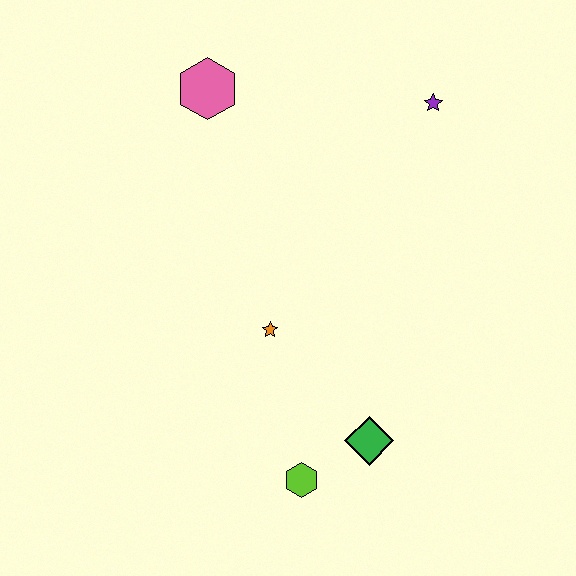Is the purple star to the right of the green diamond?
Yes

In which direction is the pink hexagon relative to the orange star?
The pink hexagon is above the orange star.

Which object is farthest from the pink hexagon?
The lime hexagon is farthest from the pink hexagon.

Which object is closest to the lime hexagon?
The green diamond is closest to the lime hexagon.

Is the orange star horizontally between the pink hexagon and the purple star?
Yes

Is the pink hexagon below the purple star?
No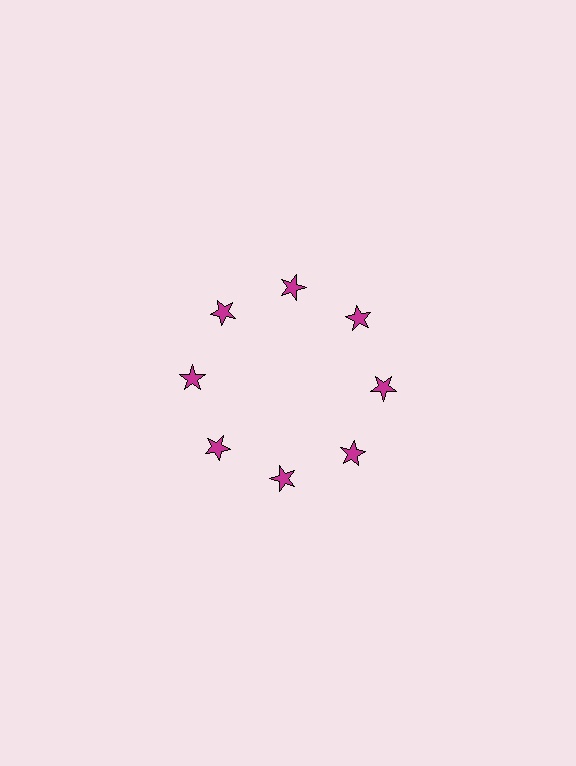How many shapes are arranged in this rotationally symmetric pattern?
There are 8 shapes, arranged in 8 groups of 1.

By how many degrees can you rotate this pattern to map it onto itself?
The pattern maps onto itself every 45 degrees of rotation.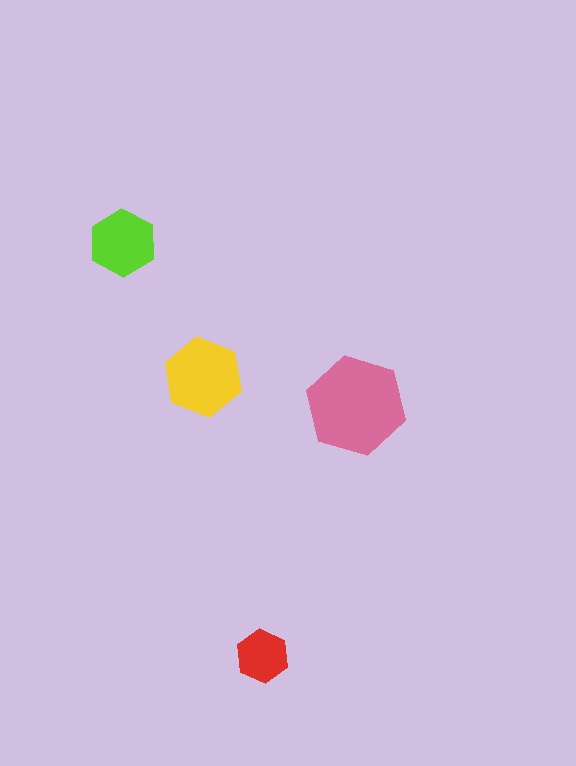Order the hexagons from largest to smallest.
the pink one, the yellow one, the lime one, the red one.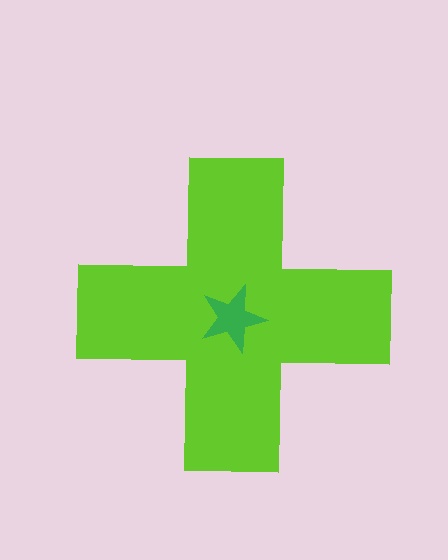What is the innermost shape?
The green star.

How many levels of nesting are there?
2.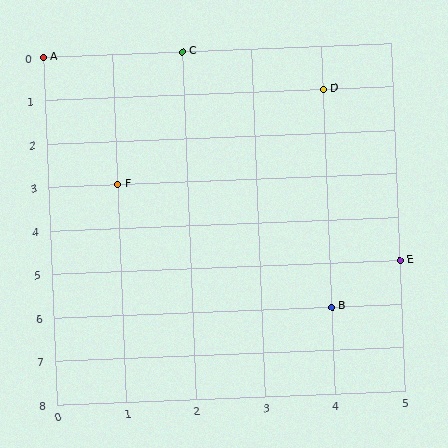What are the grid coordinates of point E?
Point E is at grid coordinates (5, 5).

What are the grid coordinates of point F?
Point F is at grid coordinates (1, 3).